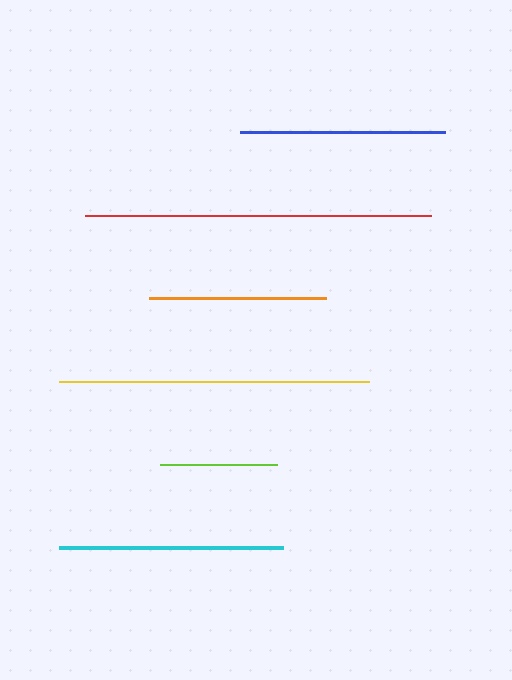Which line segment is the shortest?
The lime line is the shortest at approximately 117 pixels.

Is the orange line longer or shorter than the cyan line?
The cyan line is longer than the orange line.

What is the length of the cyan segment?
The cyan segment is approximately 223 pixels long.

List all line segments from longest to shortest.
From longest to shortest: red, yellow, cyan, blue, orange, lime.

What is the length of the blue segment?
The blue segment is approximately 206 pixels long.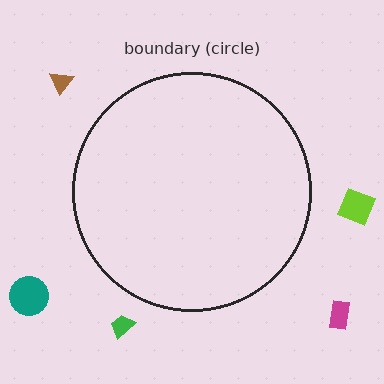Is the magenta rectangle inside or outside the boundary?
Outside.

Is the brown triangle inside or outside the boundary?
Outside.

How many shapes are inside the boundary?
0 inside, 5 outside.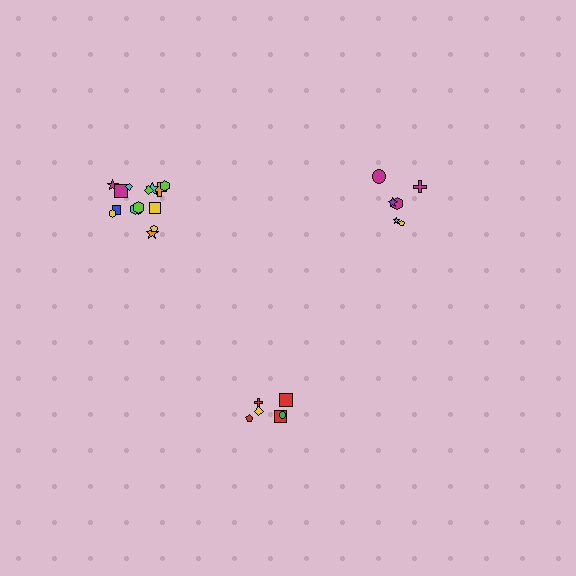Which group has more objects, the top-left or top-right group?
The top-left group.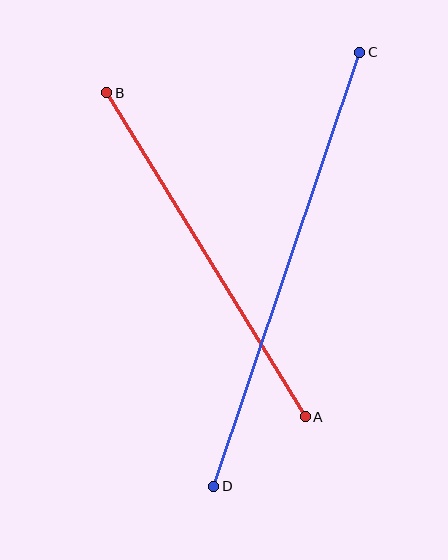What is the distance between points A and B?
The distance is approximately 380 pixels.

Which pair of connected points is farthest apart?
Points C and D are farthest apart.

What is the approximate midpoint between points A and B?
The midpoint is at approximately (206, 255) pixels.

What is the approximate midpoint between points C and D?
The midpoint is at approximately (287, 269) pixels.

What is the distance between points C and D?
The distance is approximately 458 pixels.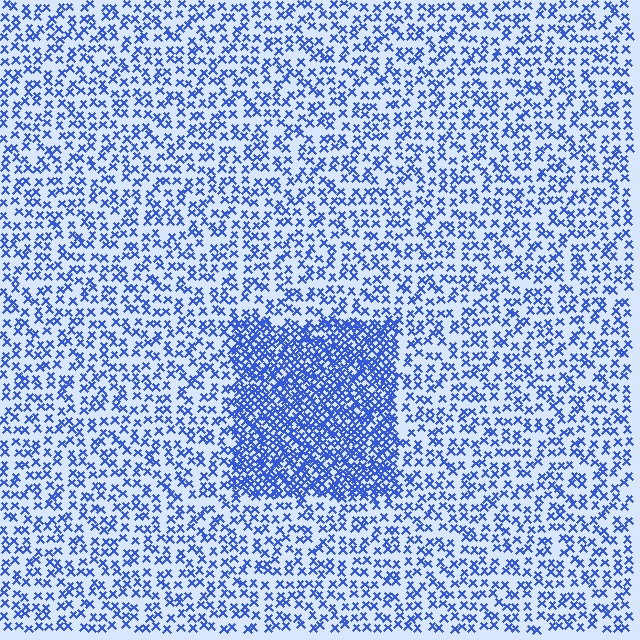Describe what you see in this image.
The image contains small blue elements arranged at two different densities. A rectangle-shaped region is visible where the elements are more densely packed than the surrounding area.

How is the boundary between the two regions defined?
The boundary is defined by a change in element density (approximately 2.4x ratio). All elements are the same color, size, and shape.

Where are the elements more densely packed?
The elements are more densely packed inside the rectangle boundary.